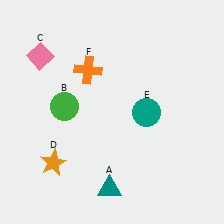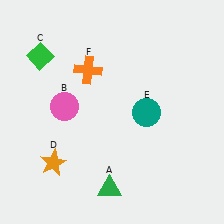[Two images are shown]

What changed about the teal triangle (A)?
In Image 1, A is teal. In Image 2, it changed to green.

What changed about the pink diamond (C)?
In Image 1, C is pink. In Image 2, it changed to green.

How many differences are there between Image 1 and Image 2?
There are 3 differences between the two images.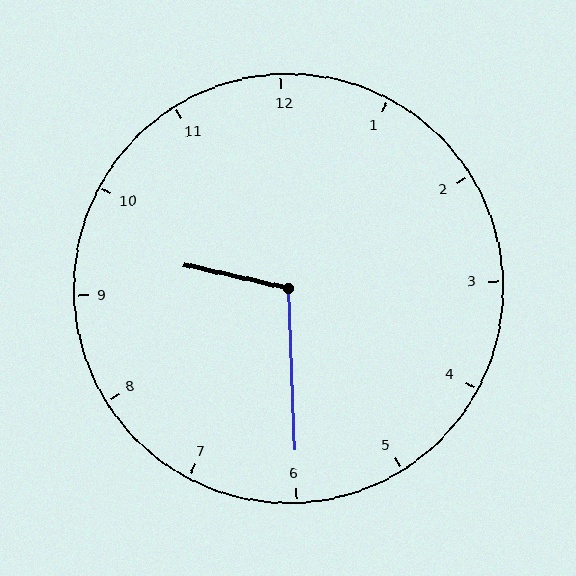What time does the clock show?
9:30.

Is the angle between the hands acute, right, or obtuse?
It is obtuse.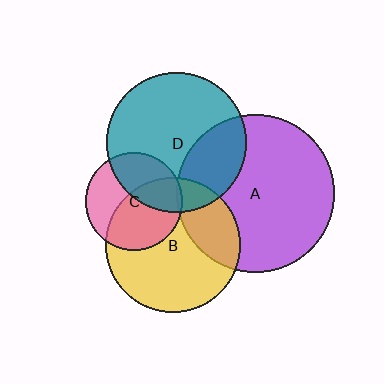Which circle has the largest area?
Circle A (purple).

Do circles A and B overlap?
Yes.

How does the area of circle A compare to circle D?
Approximately 1.3 times.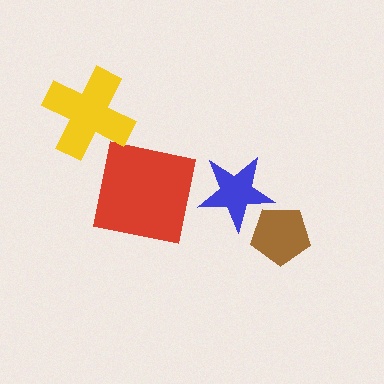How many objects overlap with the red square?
0 objects overlap with the red square.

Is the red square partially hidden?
No, no other shape covers it.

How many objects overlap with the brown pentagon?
1 object overlaps with the brown pentagon.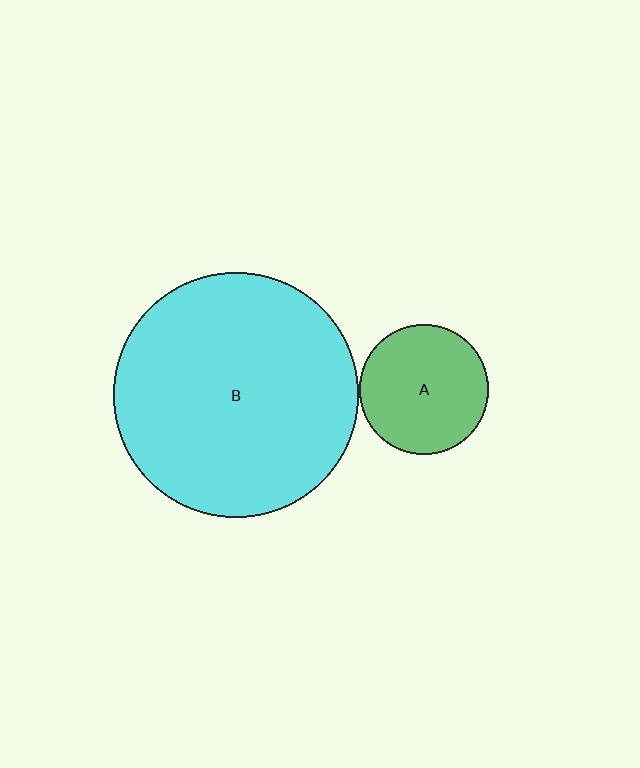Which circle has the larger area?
Circle B (cyan).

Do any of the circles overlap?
No, none of the circles overlap.